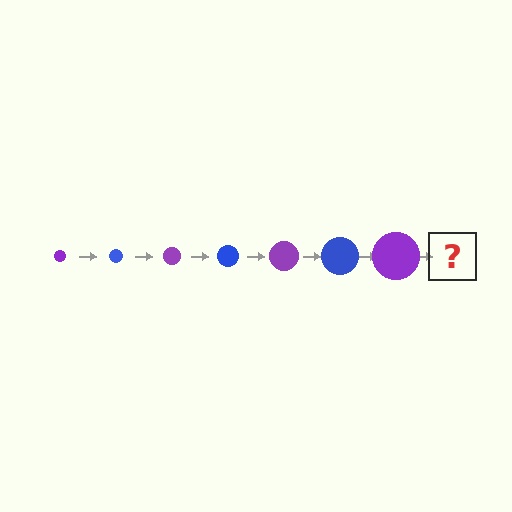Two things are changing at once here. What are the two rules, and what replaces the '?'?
The two rules are that the circle grows larger each step and the color cycles through purple and blue. The '?' should be a blue circle, larger than the previous one.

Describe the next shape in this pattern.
It should be a blue circle, larger than the previous one.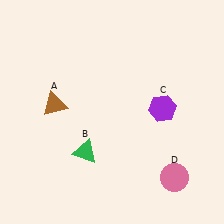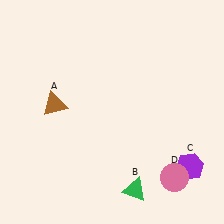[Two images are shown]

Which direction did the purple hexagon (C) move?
The purple hexagon (C) moved down.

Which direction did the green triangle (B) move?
The green triangle (B) moved right.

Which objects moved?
The objects that moved are: the green triangle (B), the purple hexagon (C).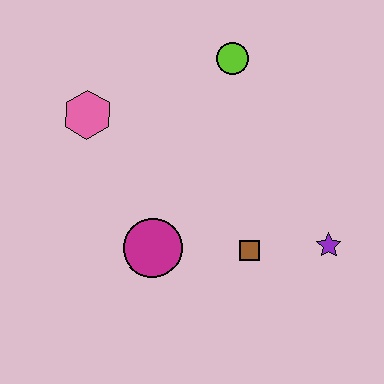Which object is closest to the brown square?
The purple star is closest to the brown square.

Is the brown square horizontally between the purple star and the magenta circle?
Yes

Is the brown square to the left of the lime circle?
No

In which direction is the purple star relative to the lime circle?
The purple star is below the lime circle.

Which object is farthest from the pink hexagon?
The purple star is farthest from the pink hexagon.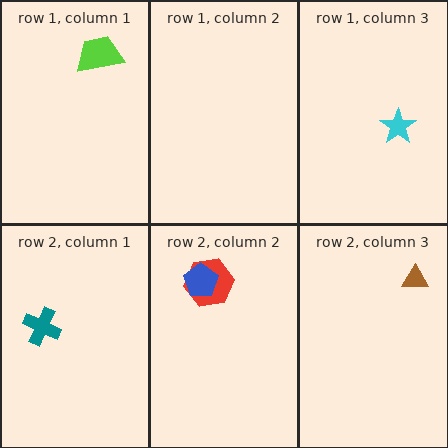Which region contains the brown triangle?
The row 2, column 3 region.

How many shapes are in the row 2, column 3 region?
1.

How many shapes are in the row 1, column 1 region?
1.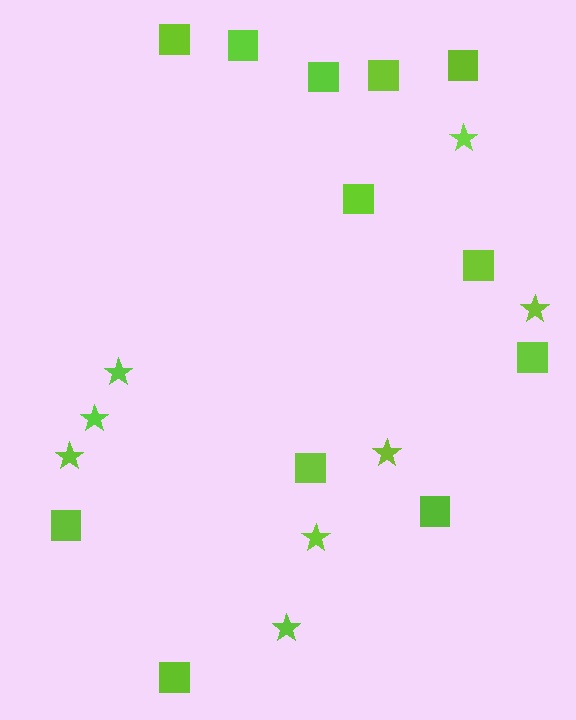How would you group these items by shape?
There are 2 groups: one group of stars (8) and one group of squares (12).